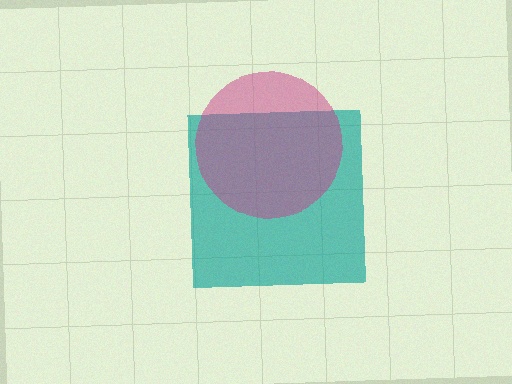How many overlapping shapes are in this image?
There are 2 overlapping shapes in the image.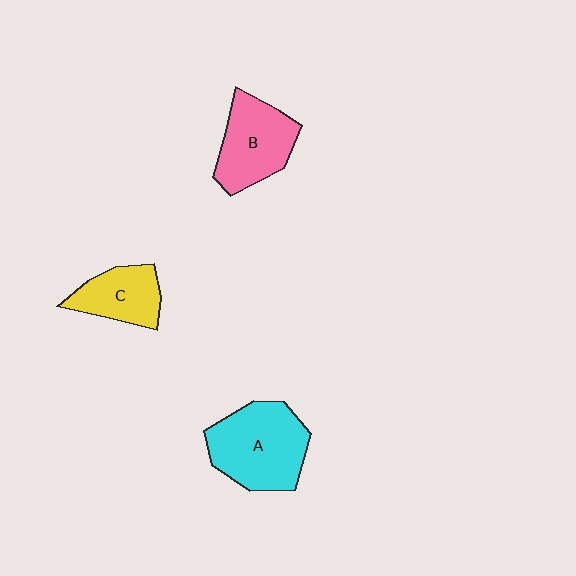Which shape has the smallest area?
Shape C (yellow).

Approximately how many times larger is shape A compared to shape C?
Approximately 1.7 times.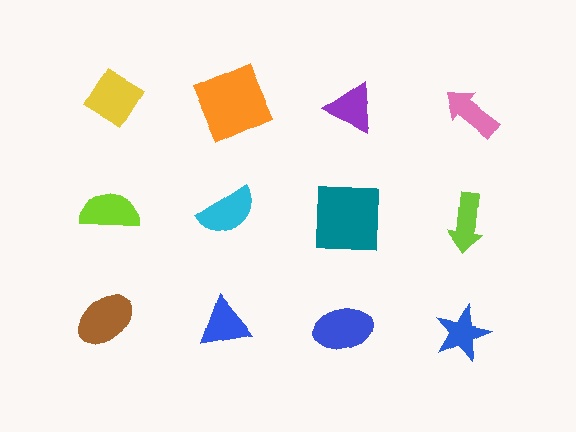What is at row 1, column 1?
A yellow diamond.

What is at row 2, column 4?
A lime arrow.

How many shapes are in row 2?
4 shapes.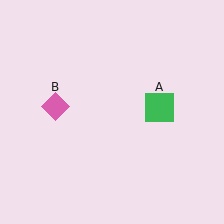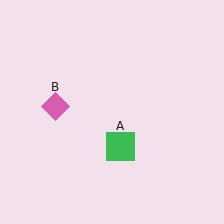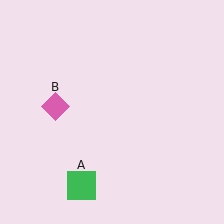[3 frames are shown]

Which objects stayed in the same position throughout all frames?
Pink diamond (object B) remained stationary.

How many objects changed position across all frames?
1 object changed position: green square (object A).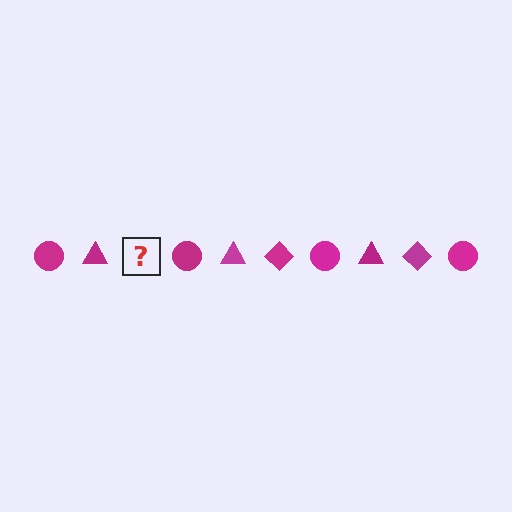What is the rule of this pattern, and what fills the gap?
The rule is that the pattern cycles through circle, triangle, diamond shapes in magenta. The gap should be filled with a magenta diamond.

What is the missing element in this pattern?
The missing element is a magenta diamond.